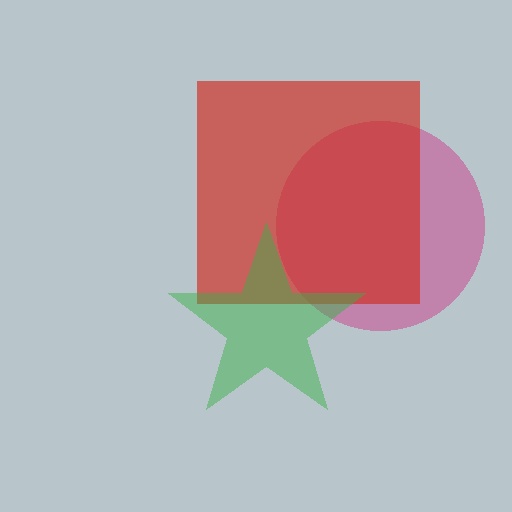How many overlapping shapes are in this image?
There are 3 overlapping shapes in the image.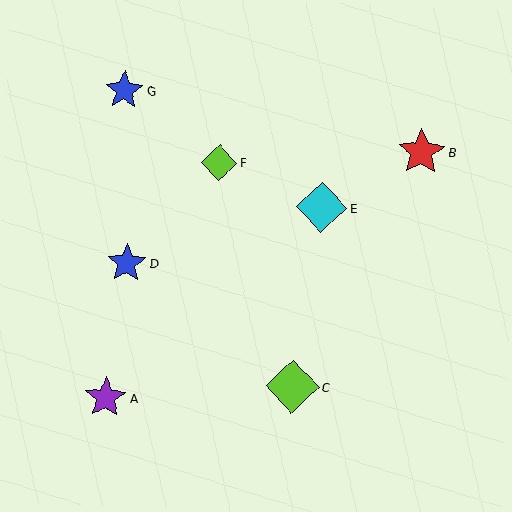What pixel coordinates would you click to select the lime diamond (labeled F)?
Click at (219, 163) to select the lime diamond F.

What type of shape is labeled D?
Shape D is a blue star.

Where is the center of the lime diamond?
The center of the lime diamond is at (293, 387).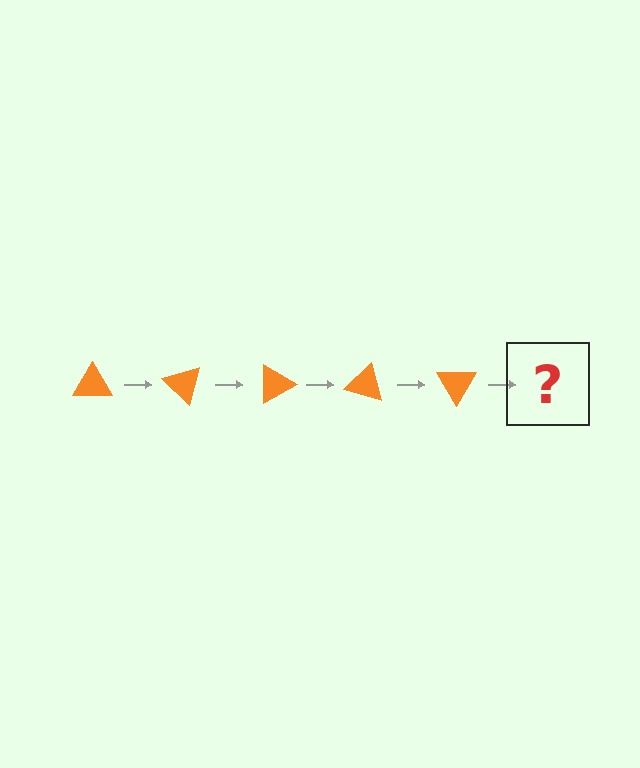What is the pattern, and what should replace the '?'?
The pattern is that the triangle rotates 45 degrees each step. The '?' should be an orange triangle rotated 225 degrees.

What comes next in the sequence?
The next element should be an orange triangle rotated 225 degrees.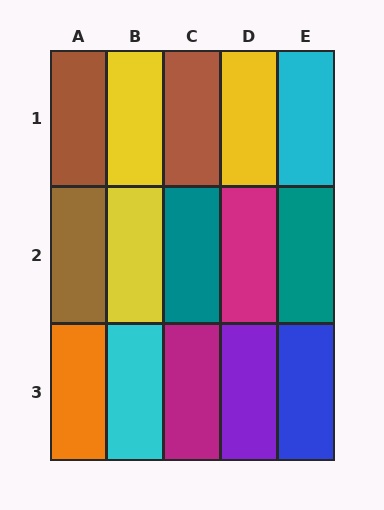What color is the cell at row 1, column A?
Brown.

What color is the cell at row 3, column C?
Magenta.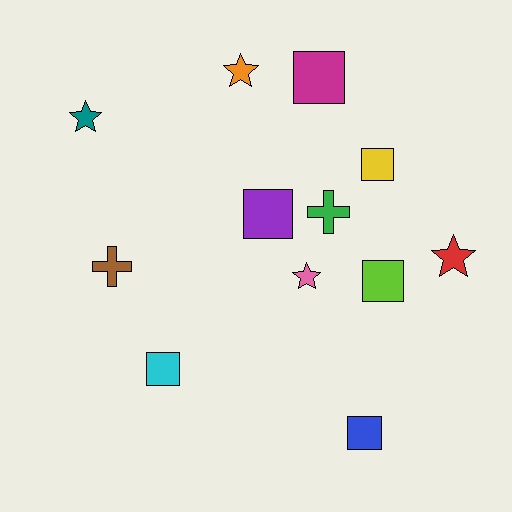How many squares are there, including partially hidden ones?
There are 6 squares.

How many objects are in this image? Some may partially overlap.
There are 12 objects.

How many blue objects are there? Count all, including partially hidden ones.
There is 1 blue object.